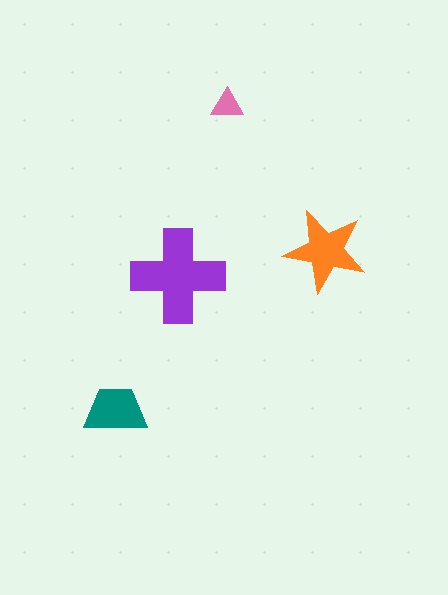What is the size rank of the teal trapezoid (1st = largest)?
3rd.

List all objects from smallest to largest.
The pink triangle, the teal trapezoid, the orange star, the purple cross.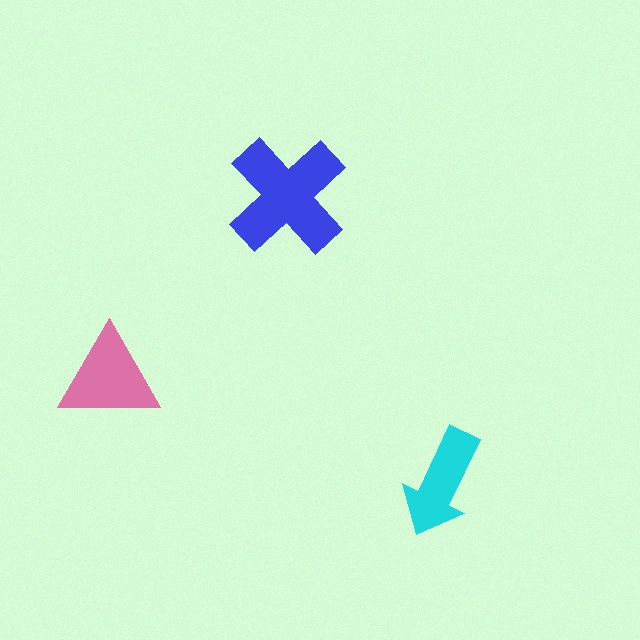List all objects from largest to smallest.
The blue cross, the pink triangle, the cyan arrow.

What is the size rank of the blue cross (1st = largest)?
1st.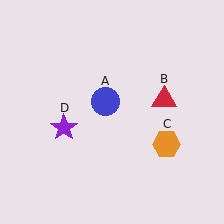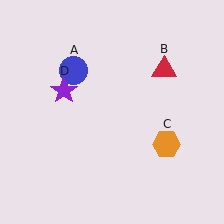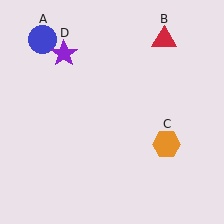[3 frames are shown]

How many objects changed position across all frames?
3 objects changed position: blue circle (object A), red triangle (object B), purple star (object D).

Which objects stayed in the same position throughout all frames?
Orange hexagon (object C) remained stationary.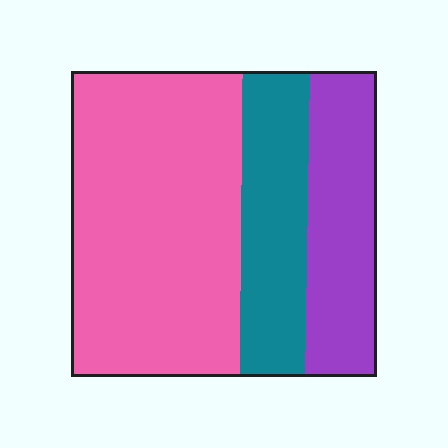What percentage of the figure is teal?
Teal covers roughly 20% of the figure.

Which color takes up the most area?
Pink, at roughly 55%.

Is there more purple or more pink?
Pink.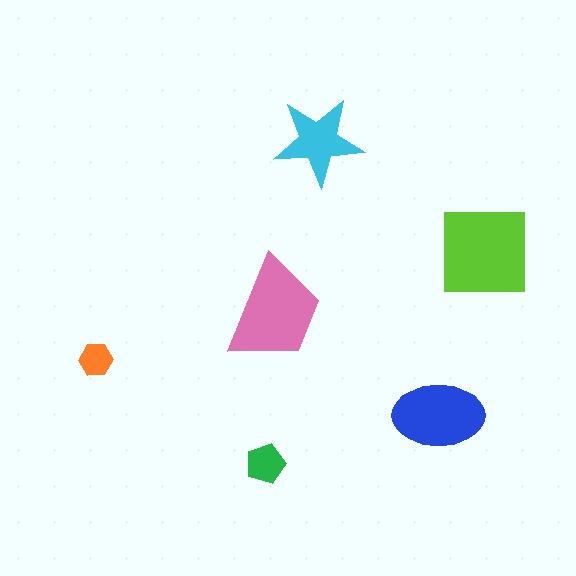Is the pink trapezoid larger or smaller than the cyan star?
Larger.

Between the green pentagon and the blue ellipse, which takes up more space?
The blue ellipse.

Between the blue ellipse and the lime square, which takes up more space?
The lime square.